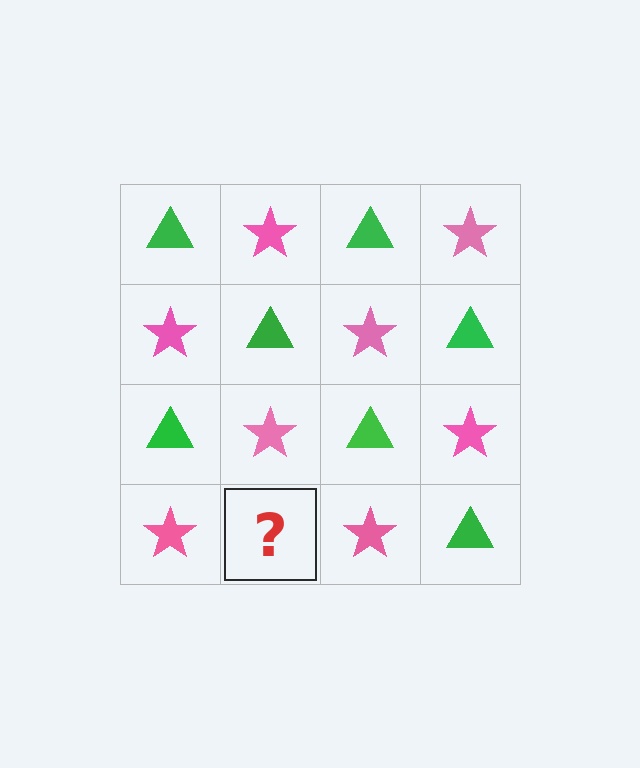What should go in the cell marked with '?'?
The missing cell should contain a green triangle.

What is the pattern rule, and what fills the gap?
The rule is that it alternates green triangle and pink star in a checkerboard pattern. The gap should be filled with a green triangle.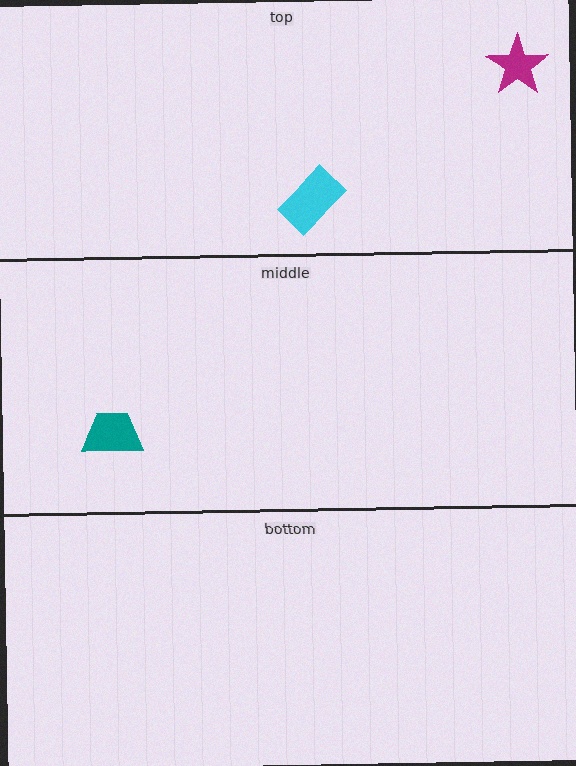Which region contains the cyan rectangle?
The top region.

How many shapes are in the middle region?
1.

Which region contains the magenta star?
The top region.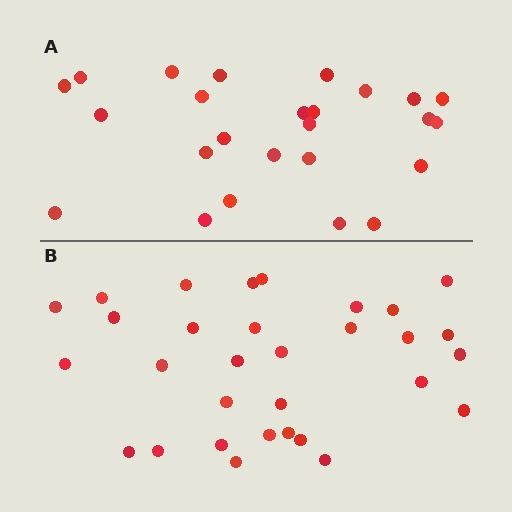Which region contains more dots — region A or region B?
Region B (the bottom region) has more dots.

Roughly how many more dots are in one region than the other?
Region B has about 6 more dots than region A.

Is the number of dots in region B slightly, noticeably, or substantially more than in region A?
Region B has only slightly more — the two regions are fairly close. The ratio is roughly 1.2 to 1.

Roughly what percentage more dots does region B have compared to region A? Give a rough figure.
About 25% more.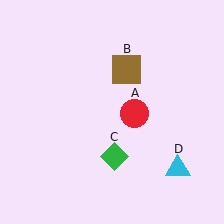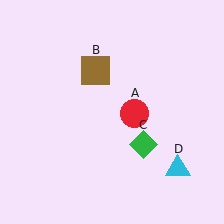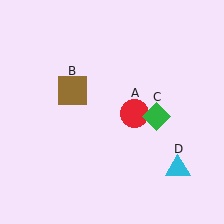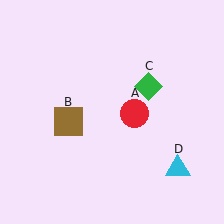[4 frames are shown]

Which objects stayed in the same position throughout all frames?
Red circle (object A) and cyan triangle (object D) remained stationary.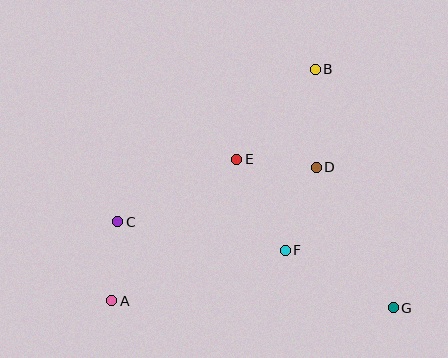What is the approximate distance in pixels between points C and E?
The distance between C and E is approximately 134 pixels.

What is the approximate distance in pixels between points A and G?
The distance between A and G is approximately 282 pixels.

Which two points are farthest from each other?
Points A and B are farthest from each other.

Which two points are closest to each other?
Points A and C are closest to each other.